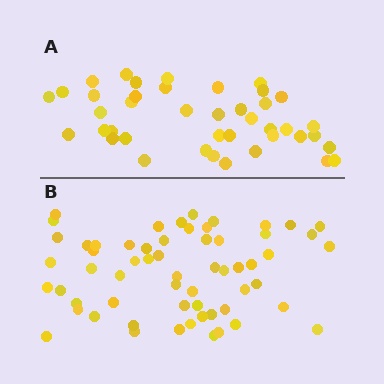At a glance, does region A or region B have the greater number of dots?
Region B (the bottom region) has more dots.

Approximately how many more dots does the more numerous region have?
Region B has approximately 20 more dots than region A.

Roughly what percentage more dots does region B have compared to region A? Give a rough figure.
About 45% more.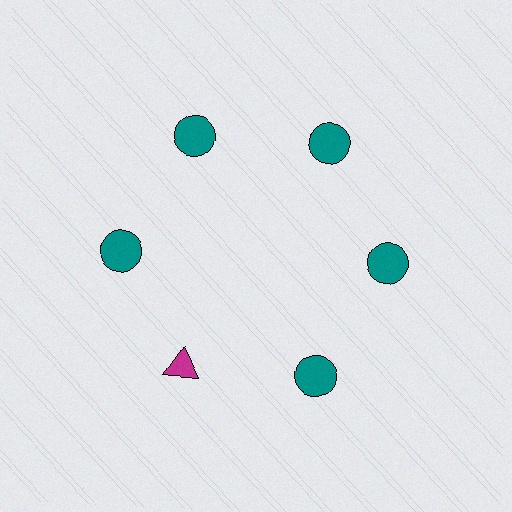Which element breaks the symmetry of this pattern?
The magenta triangle at roughly the 7 o'clock position breaks the symmetry. All other shapes are teal circles.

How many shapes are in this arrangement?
There are 6 shapes arranged in a ring pattern.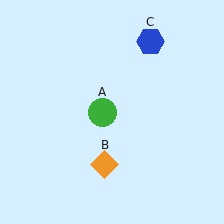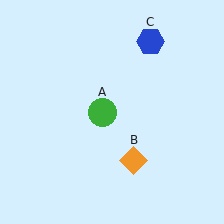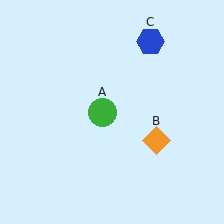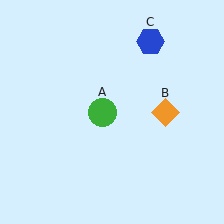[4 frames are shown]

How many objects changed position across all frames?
1 object changed position: orange diamond (object B).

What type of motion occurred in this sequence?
The orange diamond (object B) rotated counterclockwise around the center of the scene.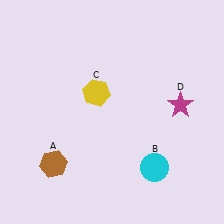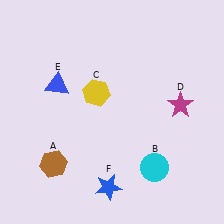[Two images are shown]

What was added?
A blue triangle (E), a blue star (F) were added in Image 2.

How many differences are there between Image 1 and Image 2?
There are 2 differences between the two images.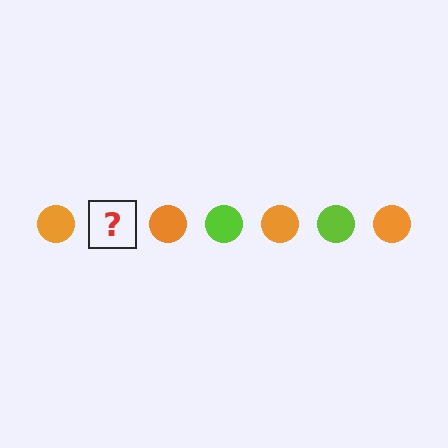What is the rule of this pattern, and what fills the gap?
The rule is that the pattern cycles through orange, lime circles. The gap should be filled with a lime circle.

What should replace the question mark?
The question mark should be replaced with a lime circle.